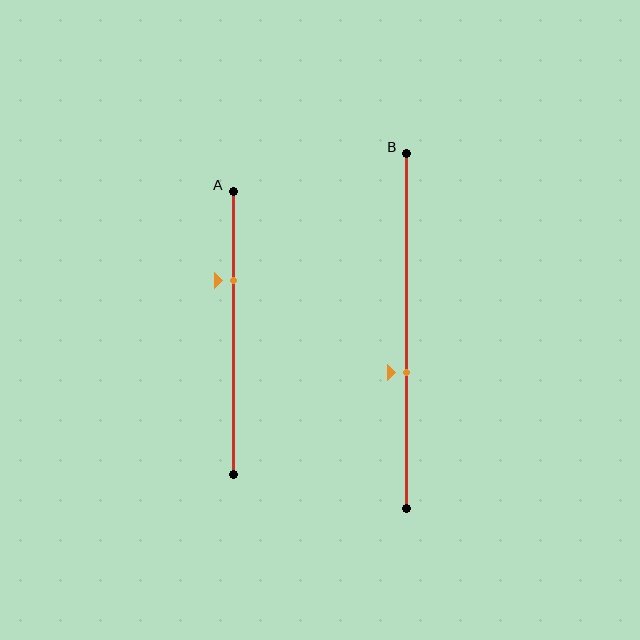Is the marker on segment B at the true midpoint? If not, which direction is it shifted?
No, the marker on segment B is shifted downward by about 12% of the segment length.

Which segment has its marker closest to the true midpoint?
Segment B has its marker closest to the true midpoint.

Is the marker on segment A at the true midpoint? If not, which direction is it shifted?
No, the marker on segment A is shifted upward by about 19% of the segment length.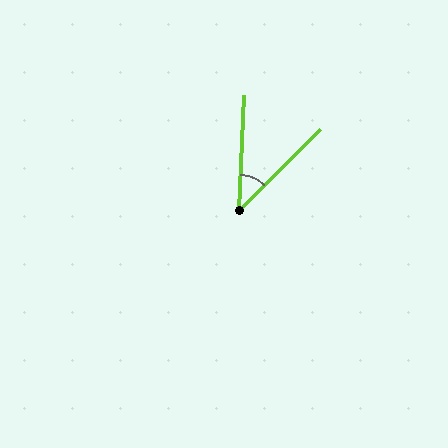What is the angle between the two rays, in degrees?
Approximately 43 degrees.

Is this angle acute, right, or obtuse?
It is acute.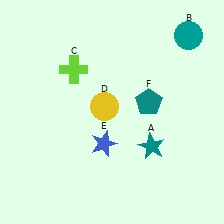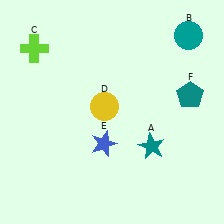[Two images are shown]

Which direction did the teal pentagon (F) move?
The teal pentagon (F) moved right.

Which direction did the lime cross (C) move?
The lime cross (C) moved left.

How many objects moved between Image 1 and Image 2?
2 objects moved between the two images.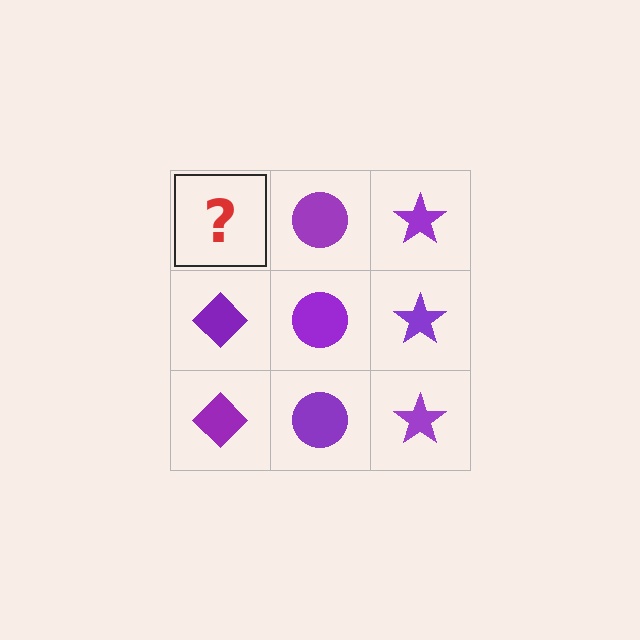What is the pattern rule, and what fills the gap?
The rule is that each column has a consistent shape. The gap should be filled with a purple diamond.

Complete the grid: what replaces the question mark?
The question mark should be replaced with a purple diamond.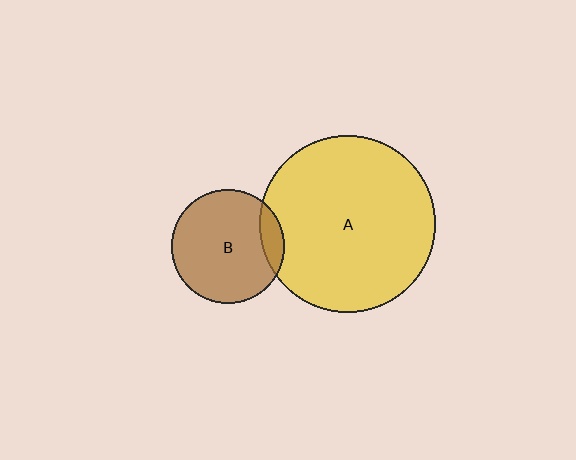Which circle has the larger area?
Circle A (yellow).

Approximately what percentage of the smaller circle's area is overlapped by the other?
Approximately 10%.